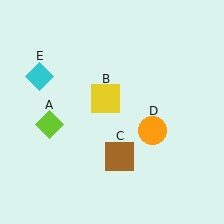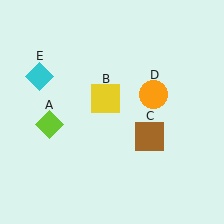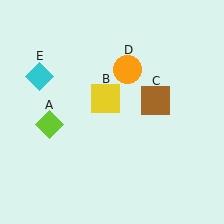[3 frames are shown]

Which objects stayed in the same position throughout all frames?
Lime diamond (object A) and yellow square (object B) and cyan diamond (object E) remained stationary.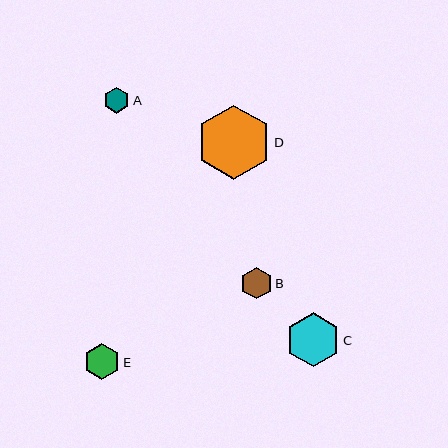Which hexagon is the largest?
Hexagon D is the largest with a size of approximately 74 pixels.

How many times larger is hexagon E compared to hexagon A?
Hexagon E is approximately 1.4 times the size of hexagon A.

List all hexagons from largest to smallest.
From largest to smallest: D, C, E, B, A.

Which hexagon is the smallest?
Hexagon A is the smallest with a size of approximately 26 pixels.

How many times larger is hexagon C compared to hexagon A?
Hexagon C is approximately 2.1 times the size of hexagon A.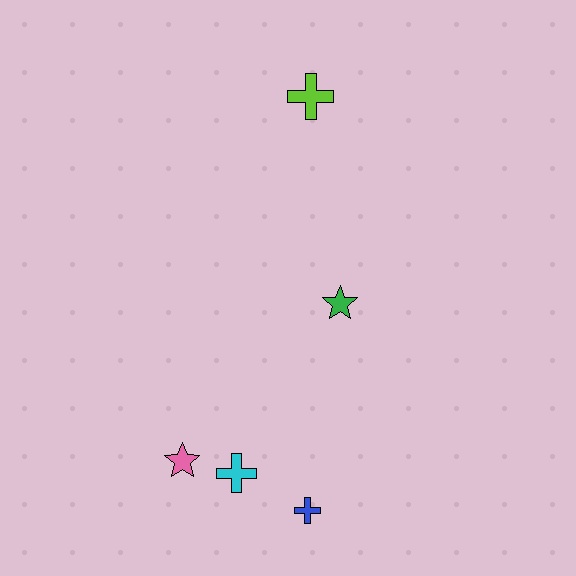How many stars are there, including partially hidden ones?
There are 2 stars.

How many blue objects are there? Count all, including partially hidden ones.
There is 1 blue object.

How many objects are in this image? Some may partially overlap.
There are 5 objects.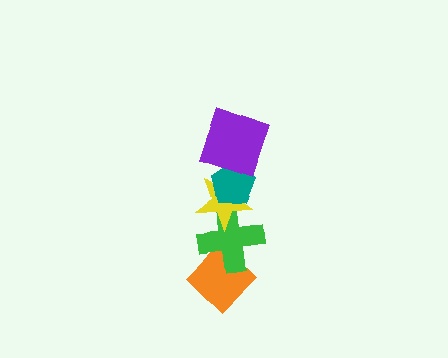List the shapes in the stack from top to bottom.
From top to bottom: the purple square, the teal pentagon, the yellow star, the green cross, the orange diamond.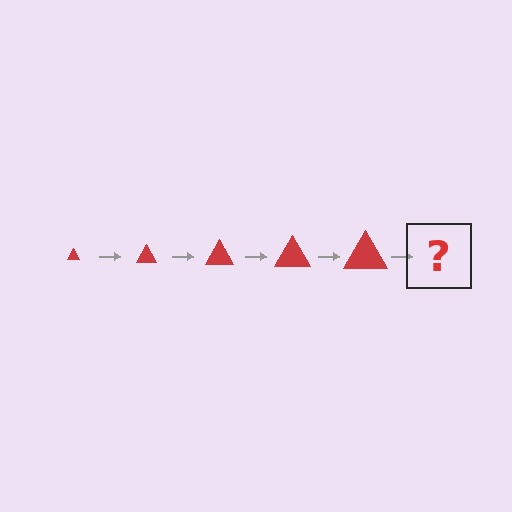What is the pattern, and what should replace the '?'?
The pattern is that the triangle gets progressively larger each step. The '?' should be a red triangle, larger than the previous one.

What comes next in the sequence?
The next element should be a red triangle, larger than the previous one.